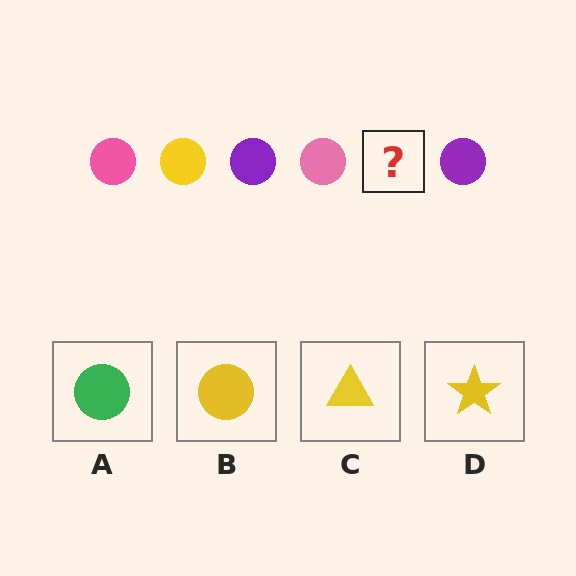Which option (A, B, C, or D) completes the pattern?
B.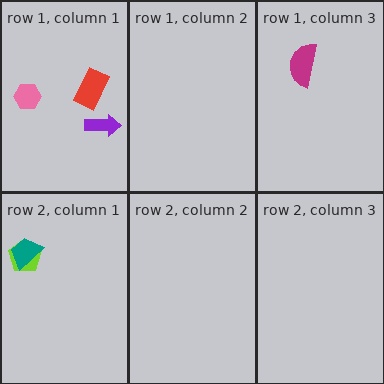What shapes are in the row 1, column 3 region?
The magenta semicircle.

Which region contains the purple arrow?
The row 1, column 1 region.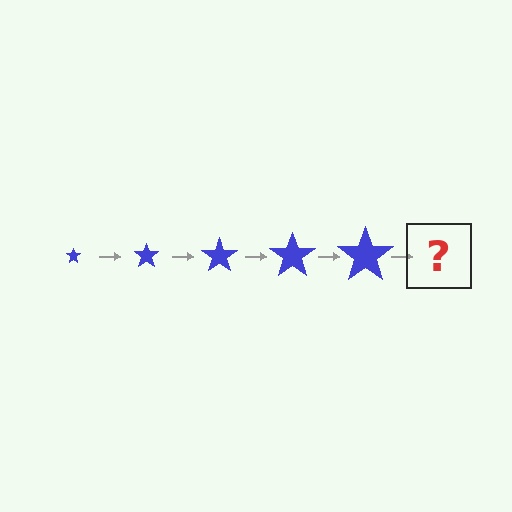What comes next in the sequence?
The next element should be a blue star, larger than the previous one.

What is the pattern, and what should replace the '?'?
The pattern is that the star gets progressively larger each step. The '?' should be a blue star, larger than the previous one.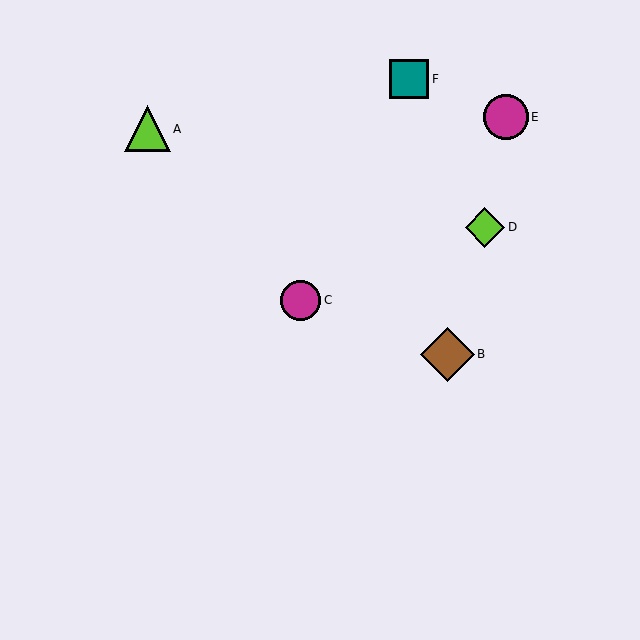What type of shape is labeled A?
Shape A is a lime triangle.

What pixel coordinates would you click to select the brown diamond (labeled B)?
Click at (448, 355) to select the brown diamond B.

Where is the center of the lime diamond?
The center of the lime diamond is at (485, 227).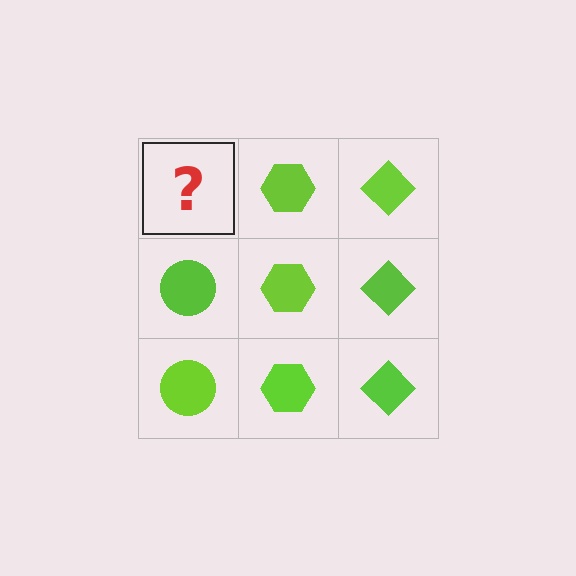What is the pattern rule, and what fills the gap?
The rule is that each column has a consistent shape. The gap should be filled with a lime circle.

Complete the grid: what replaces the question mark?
The question mark should be replaced with a lime circle.